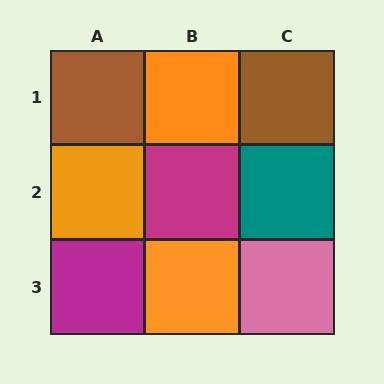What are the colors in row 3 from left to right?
Magenta, orange, pink.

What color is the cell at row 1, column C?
Brown.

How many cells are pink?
1 cell is pink.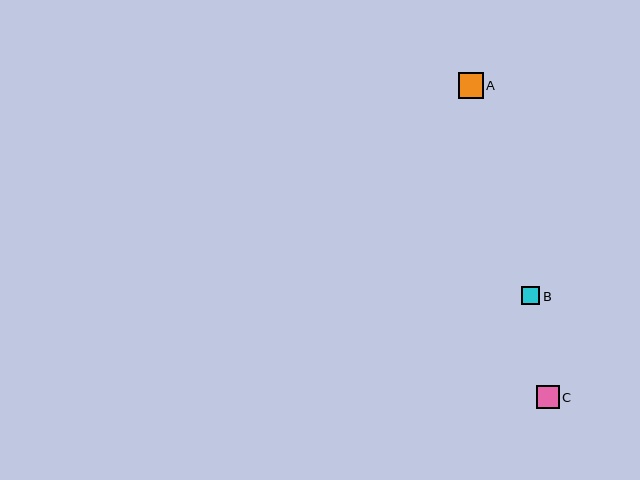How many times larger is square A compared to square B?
Square A is approximately 1.4 times the size of square B.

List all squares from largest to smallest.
From largest to smallest: A, C, B.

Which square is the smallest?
Square B is the smallest with a size of approximately 18 pixels.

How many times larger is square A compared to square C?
Square A is approximately 1.1 times the size of square C.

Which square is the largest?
Square A is the largest with a size of approximately 25 pixels.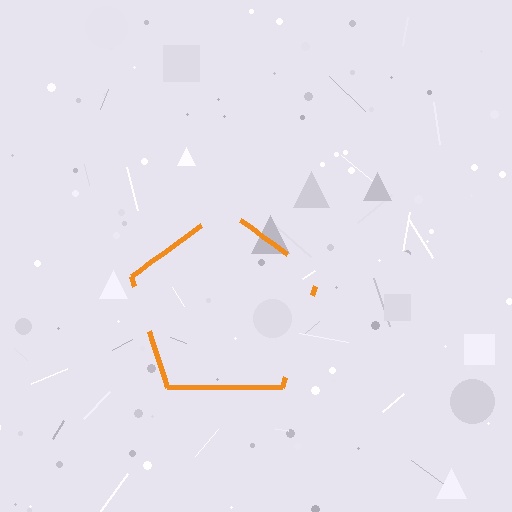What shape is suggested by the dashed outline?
The dashed outline suggests a pentagon.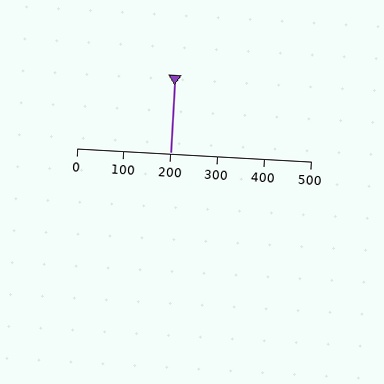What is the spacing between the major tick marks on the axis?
The major ticks are spaced 100 apart.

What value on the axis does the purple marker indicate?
The marker indicates approximately 200.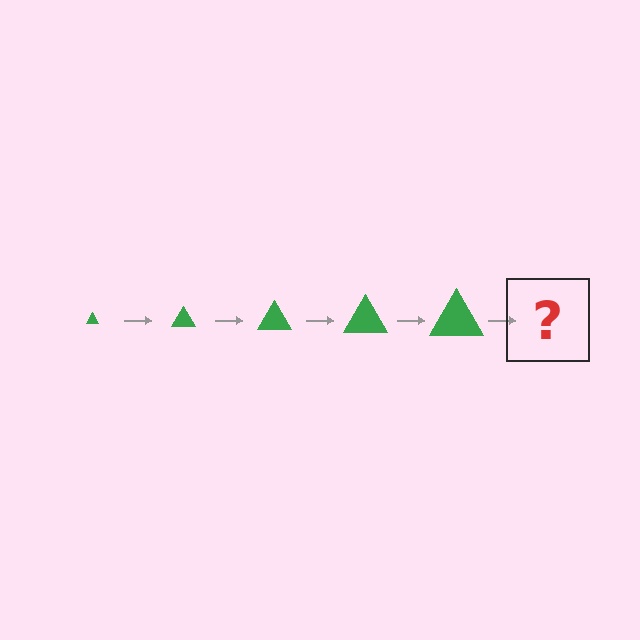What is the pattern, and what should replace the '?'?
The pattern is that the triangle gets progressively larger each step. The '?' should be a green triangle, larger than the previous one.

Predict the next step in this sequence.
The next step is a green triangle, larger than the previous one.